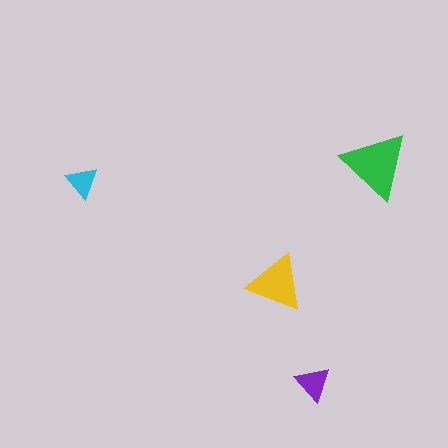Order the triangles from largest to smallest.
the green one, the yellow one, the purple one, the cyan one.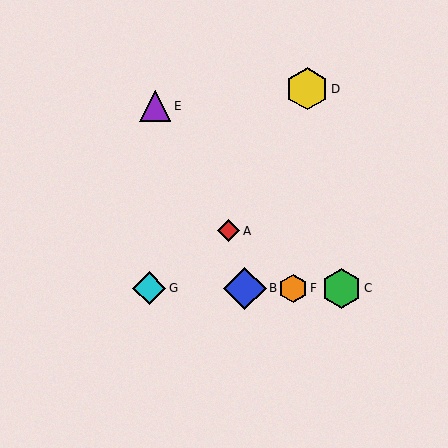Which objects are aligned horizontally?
Objects B, C, F, G are aligned horizontally.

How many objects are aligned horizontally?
4 objects (B, C, F, G) are aligned horizontally.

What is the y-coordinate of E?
Object E is at y≈106.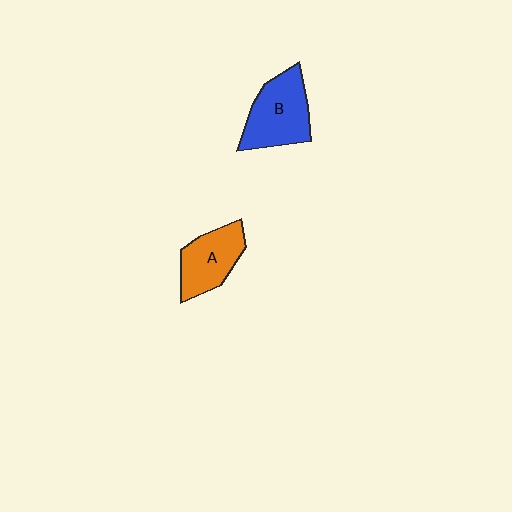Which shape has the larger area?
Shape B (blue).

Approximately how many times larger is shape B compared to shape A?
Approximately 1.2 times.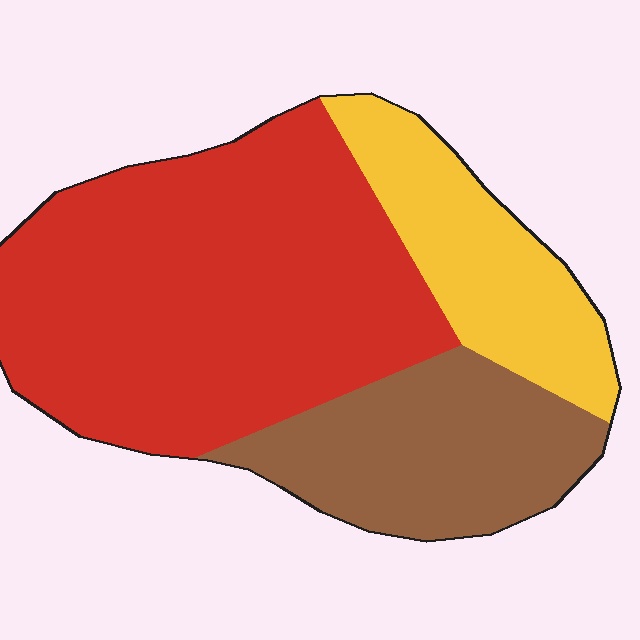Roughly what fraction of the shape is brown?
Brown covers around 25% of the shape.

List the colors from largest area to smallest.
From largest to smallest: red, brown, yellow.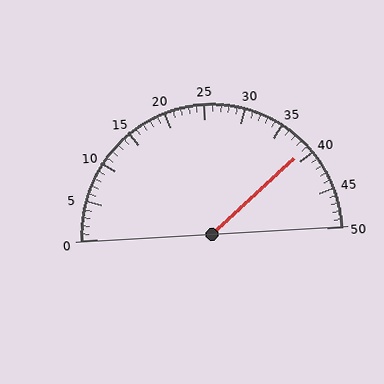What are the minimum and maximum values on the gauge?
The gauge ranges from 0 to 50.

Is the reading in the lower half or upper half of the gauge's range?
The reading is in the upper half of the range (0 to 50).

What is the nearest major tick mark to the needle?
The nearest major tick mark is 40.